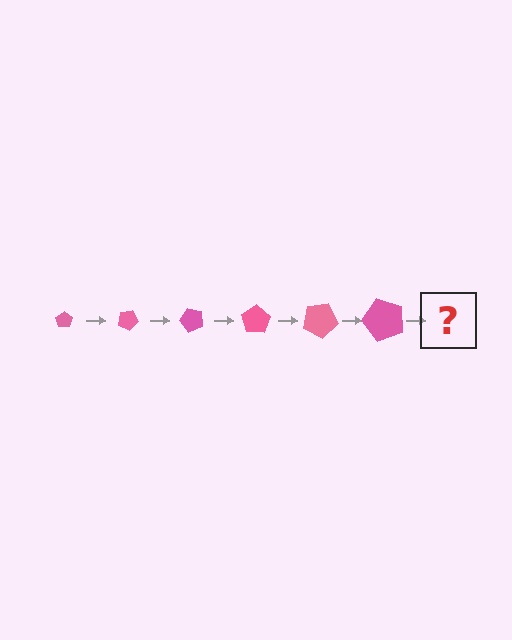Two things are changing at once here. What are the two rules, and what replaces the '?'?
The two rules are that the pentagon grows larger each step and it rotates 25 degrees each step. The '?' should be a pentagon, larger than the previous one and rotated 150 degrees from the start.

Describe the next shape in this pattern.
It should be a pentagon, larger than the previous one and rotated 150 degrees from the start.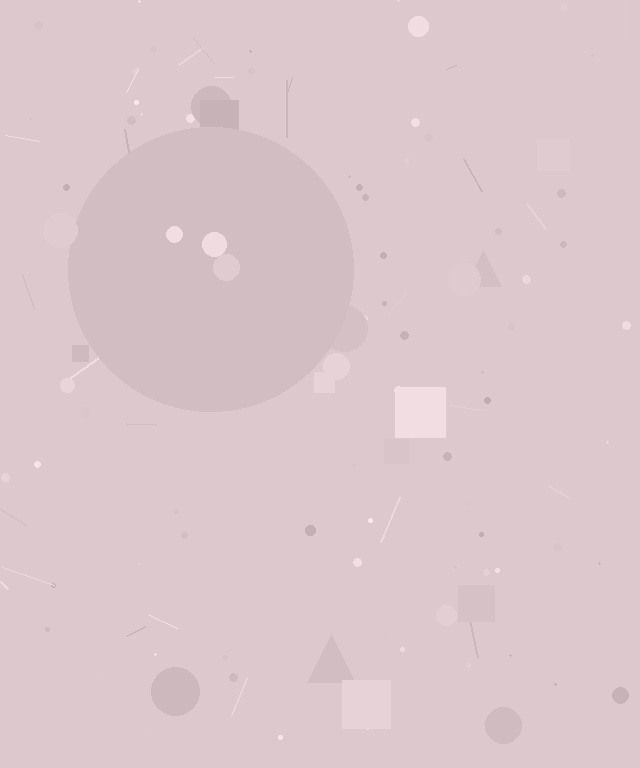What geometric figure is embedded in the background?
A circle is embedded in the background.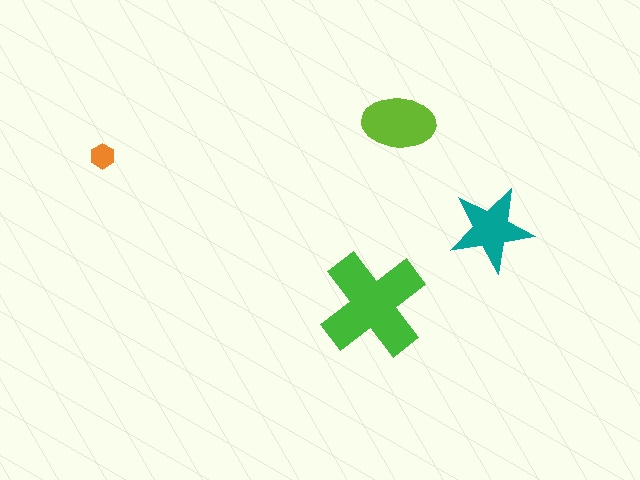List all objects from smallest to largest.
The orange hexagon, the teal star, the lime ellipse, the green cross.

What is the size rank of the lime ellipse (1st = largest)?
2nd.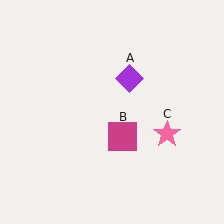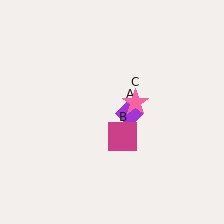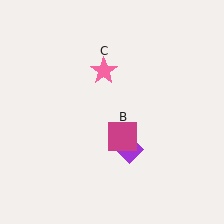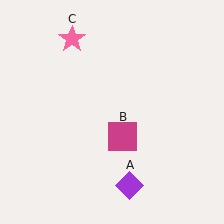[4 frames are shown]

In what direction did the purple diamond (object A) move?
The purple diamond (object A) moved down.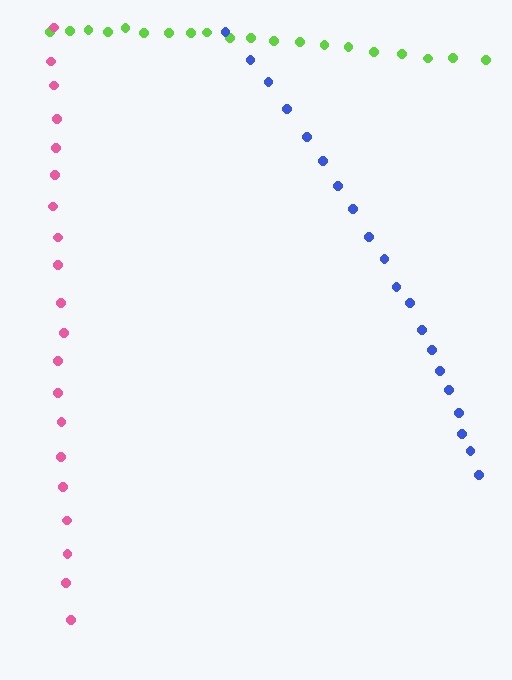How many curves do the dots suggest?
There are 3 distinct paths.